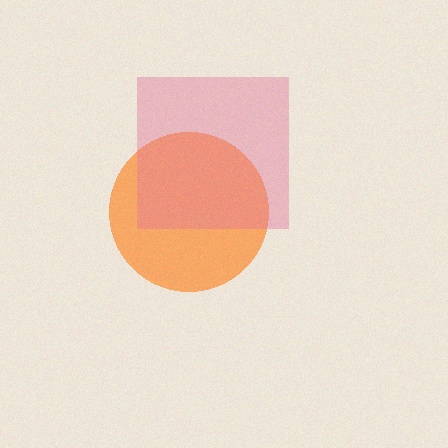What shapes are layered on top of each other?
The layered shapes are: an orange circle, a pink square.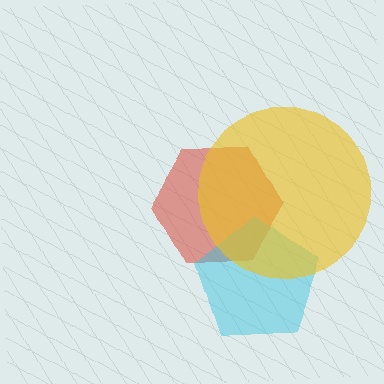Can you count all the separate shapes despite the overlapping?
Yes, there are 3 separate shapes.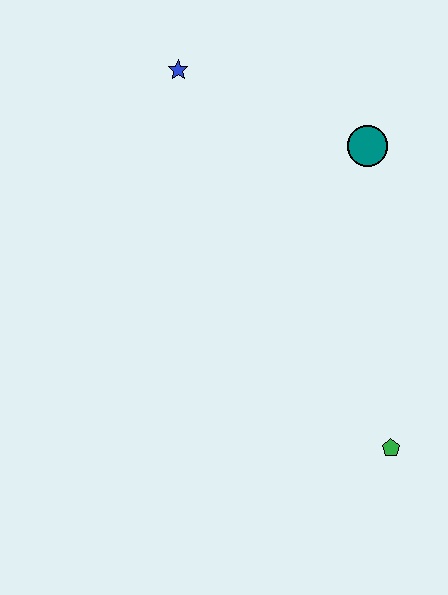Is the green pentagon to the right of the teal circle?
Yes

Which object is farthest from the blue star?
The green pentagon is farthest from the blue star.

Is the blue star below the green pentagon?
No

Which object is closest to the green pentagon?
The teal circle is closest to the green pentagon.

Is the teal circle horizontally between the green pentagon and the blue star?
Yes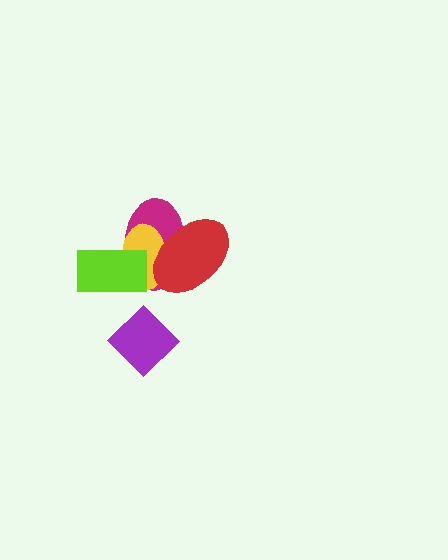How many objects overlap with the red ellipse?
2 objects overlap with the red ellipse.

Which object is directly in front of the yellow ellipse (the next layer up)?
The lime rectangle is directly in front of the yellow ellipse.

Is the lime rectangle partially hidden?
No, no other shape covers it.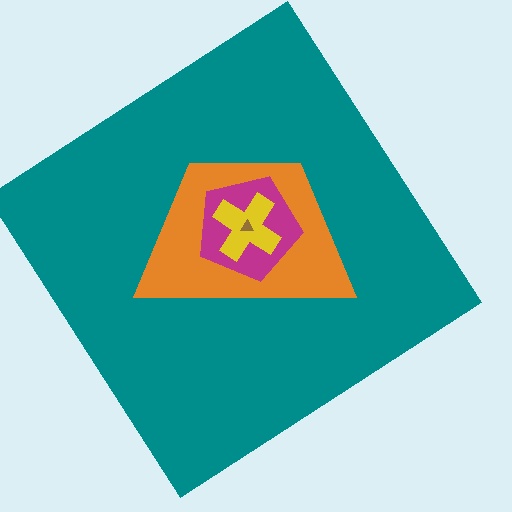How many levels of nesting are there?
5.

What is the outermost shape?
The teal diamond.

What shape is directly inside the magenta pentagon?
The yellow cross.